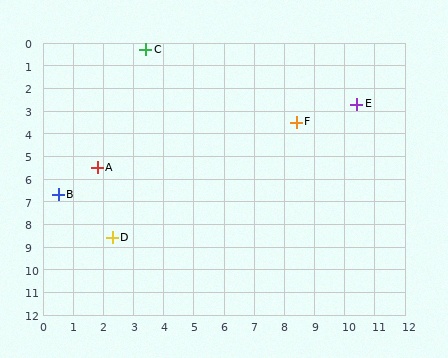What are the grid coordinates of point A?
Point A is at approximately (1.8, 5.5).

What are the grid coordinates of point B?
Point B is at approximately (0.5, 6.7).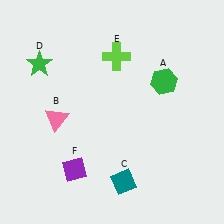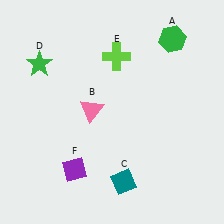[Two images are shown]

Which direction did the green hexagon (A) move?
The green hexagon (A) moved up.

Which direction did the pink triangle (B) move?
The pink triangle (B) moved right.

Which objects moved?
The objects that moved are: the green hexagon (A), the pink triangle (B).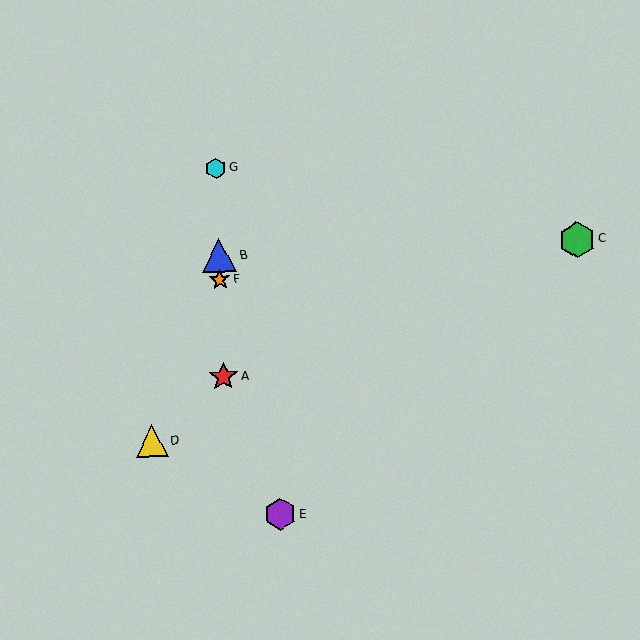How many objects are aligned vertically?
4 objects (A, B, F, G) are aligned vertically.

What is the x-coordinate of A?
Object A is at x≈223.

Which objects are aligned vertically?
Objects A, B, F, G are aligned vertically.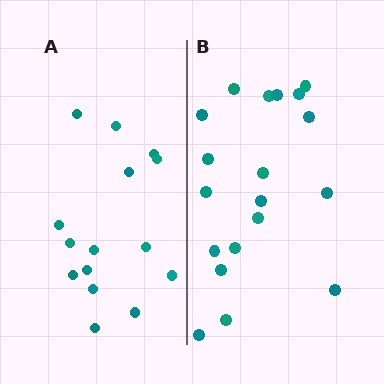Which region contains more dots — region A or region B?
Region B (the right region) has more dots.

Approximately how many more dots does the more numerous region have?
Region B has about 4 more dots than region A.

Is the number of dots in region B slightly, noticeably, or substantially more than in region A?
Region B has noticeably more, but not dramatically so. The ratio is roughly 1.3 to 1.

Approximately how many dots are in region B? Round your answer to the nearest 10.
About 20 dots. (The exact count is 19, which rounds to 20.)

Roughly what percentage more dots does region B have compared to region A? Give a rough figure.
About 25% more.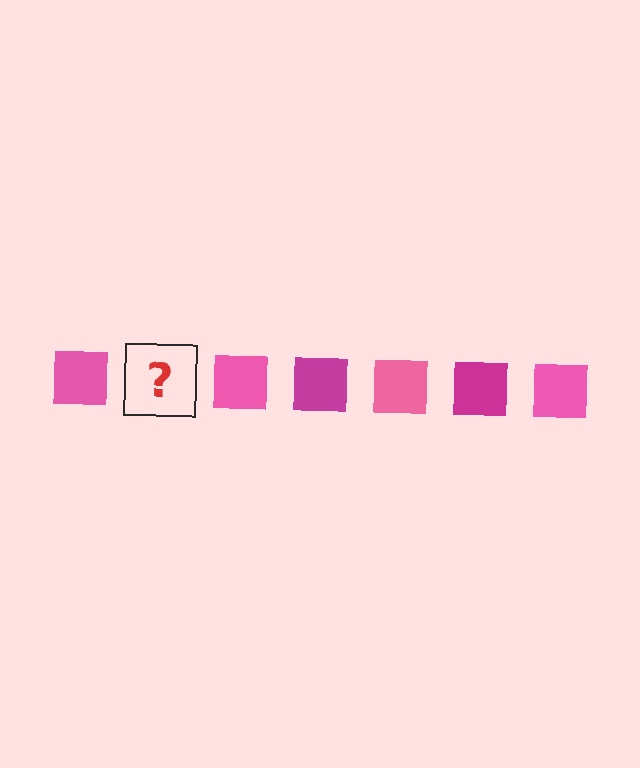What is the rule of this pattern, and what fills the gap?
The rule is that the pattern cycles through pink, magenta squares. The gap should be filled with a magenta square.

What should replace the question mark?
The question mark should be replaced with a magenta square.